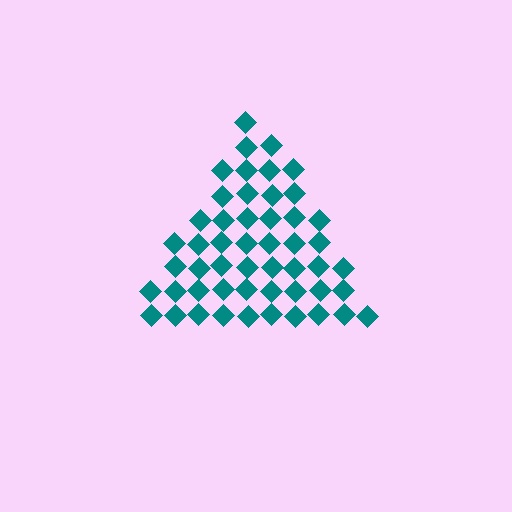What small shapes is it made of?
It is made of small diamonds.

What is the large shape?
The large shape is a triangle.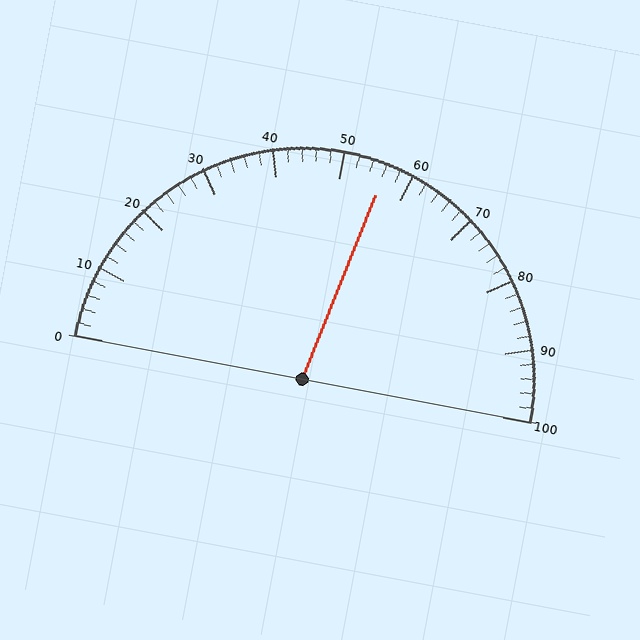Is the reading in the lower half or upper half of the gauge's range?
The reading is in the upper half of the range (0 to 100).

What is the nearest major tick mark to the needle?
The nearest major tick mark is 60.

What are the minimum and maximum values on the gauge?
The gauge ranges from 0 to 100.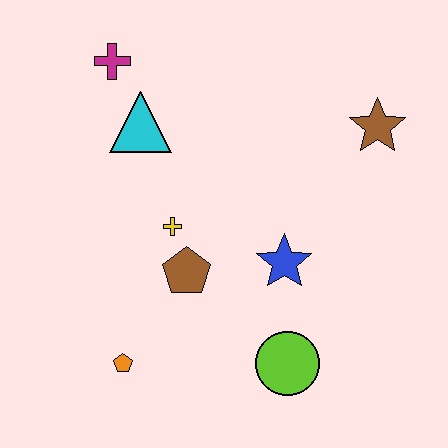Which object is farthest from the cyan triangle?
The lime circle is farthest from the cyan triangle.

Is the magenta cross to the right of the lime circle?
No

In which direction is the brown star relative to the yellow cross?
The brown star is to the right of the yellow cross.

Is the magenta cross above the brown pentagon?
Yes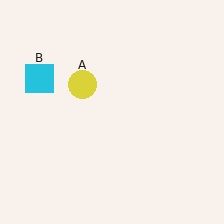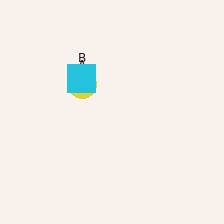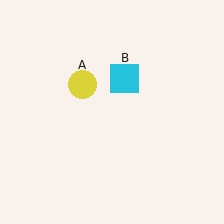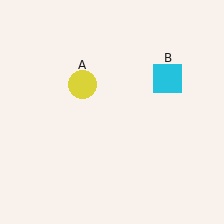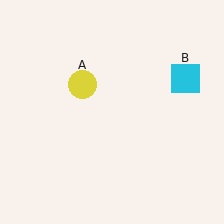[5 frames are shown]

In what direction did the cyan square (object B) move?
The cyan square (object B) moved right.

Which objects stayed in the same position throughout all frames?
Yellow circle (object A) remained stationary.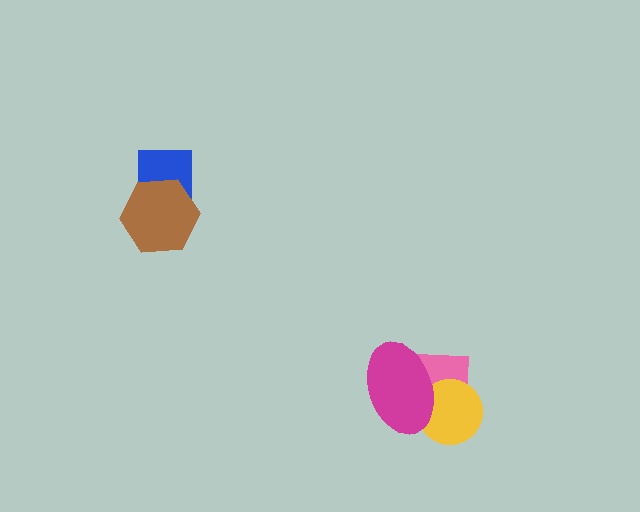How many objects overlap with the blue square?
1 object overlaps with the blue square.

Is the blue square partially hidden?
Yes, it is partially covered by another shape.